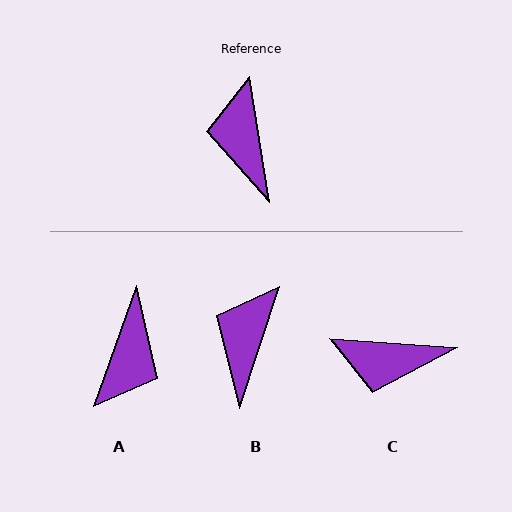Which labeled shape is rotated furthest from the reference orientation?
A, about 151 degrees away.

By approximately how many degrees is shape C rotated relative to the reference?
Approximately 77 degrees counter-clockwise.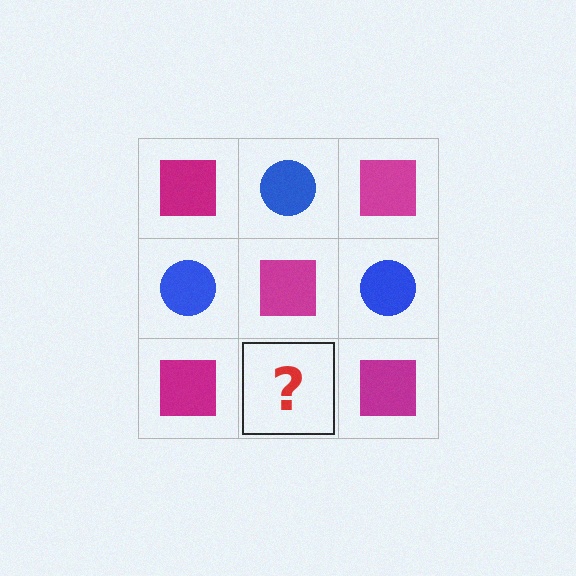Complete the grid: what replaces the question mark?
The question mark should be replaced with a blue circle.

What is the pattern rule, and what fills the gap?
The rule is that it alternates magenta square and blue circle in a checkerboard pattern. The gap should be filled with a blue circle.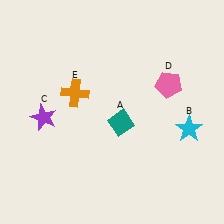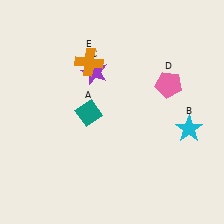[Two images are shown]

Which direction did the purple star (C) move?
The purple star (C) moved right.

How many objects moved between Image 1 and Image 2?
3 objects moved between the two images.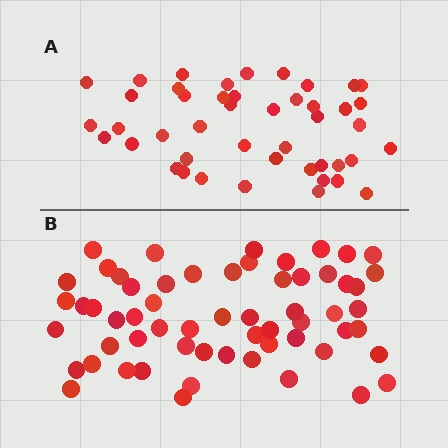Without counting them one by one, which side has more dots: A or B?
Region B (the bottom region) has more dots.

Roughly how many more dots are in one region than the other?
Region B has approximately 15 more dots than region A.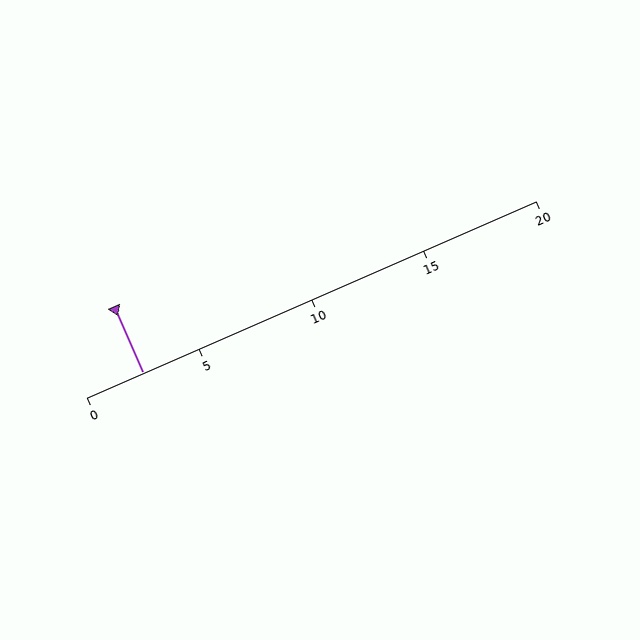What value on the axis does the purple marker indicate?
The marker indicates approximately 2.5.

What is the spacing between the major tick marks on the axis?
The major ticks are spaced 5 apart.